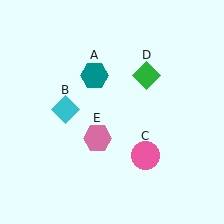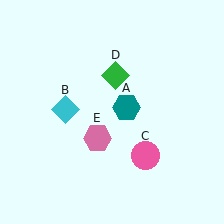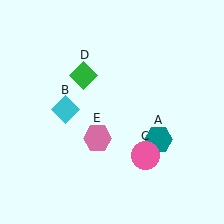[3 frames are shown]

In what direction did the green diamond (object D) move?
The green diamond (object D) moved left.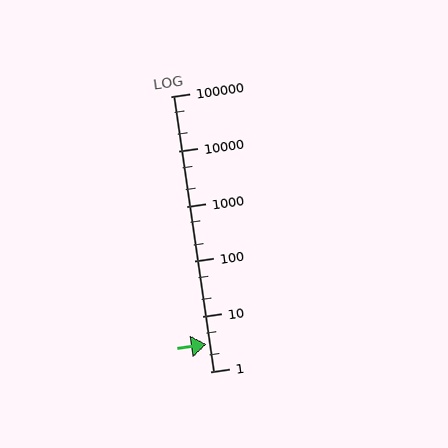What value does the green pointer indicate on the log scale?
The pointer indicates approximately 3.1.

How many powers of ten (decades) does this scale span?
The scale spans 5 decades, from 1 to 100000.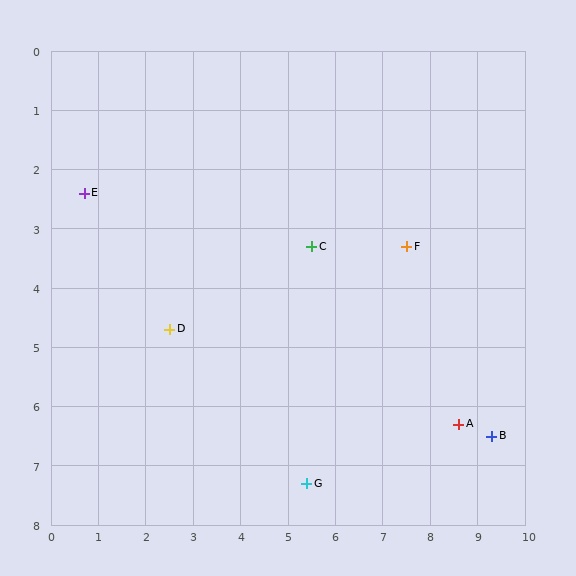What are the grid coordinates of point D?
Point D is at approximately (2.5, 4.7).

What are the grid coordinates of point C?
Point C is at approximately (5.5, 3.3).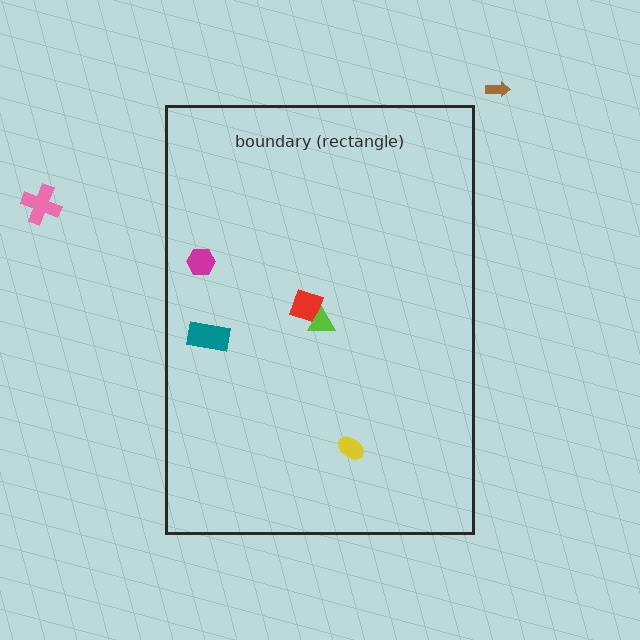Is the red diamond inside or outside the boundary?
Inside.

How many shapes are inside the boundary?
5 inside, 2 outside.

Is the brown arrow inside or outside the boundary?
Outside.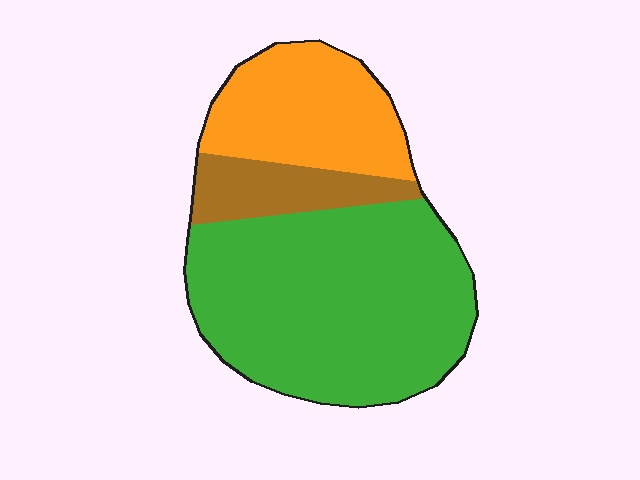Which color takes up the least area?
Brown, at roughly 15%.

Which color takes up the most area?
Green, at roughly 60%.